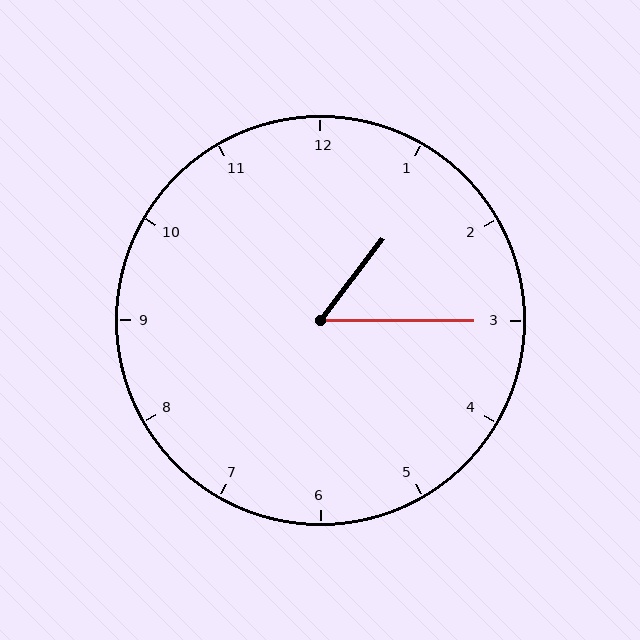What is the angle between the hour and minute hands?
Approximately 52 degrees.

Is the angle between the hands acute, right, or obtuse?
It is acute.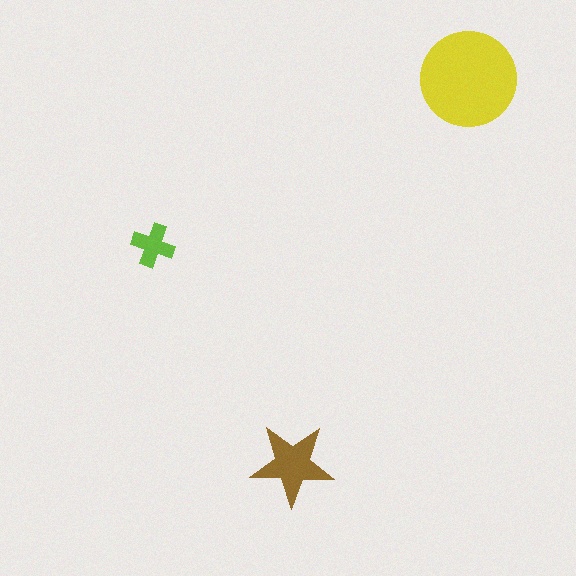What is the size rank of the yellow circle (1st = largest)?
1st.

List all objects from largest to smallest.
The yellow circle, the brown star, the lime cross.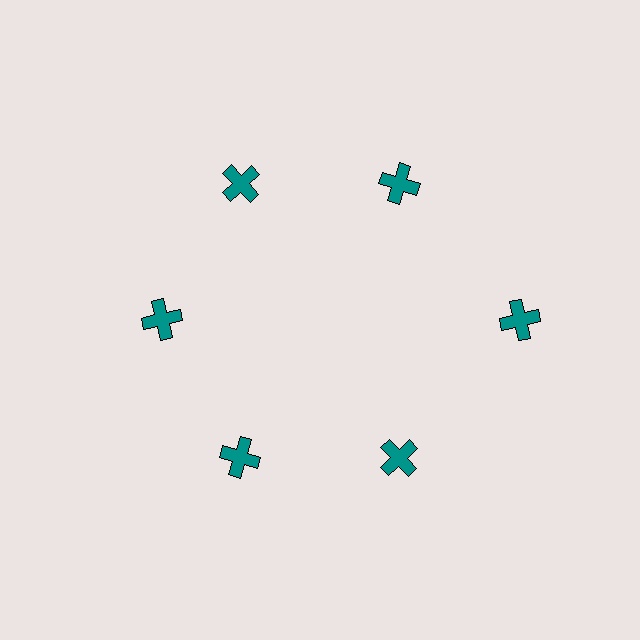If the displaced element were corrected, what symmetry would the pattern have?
It would have 6-fold rotational symmetry — the pattern would map onto itself every 60 degrees.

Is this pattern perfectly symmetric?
No. The 6 teal crosses are arranged in a ring, but one element near the 3 o'clock position is pushed outward from the center, breaking the 6-fold rotational symmetry.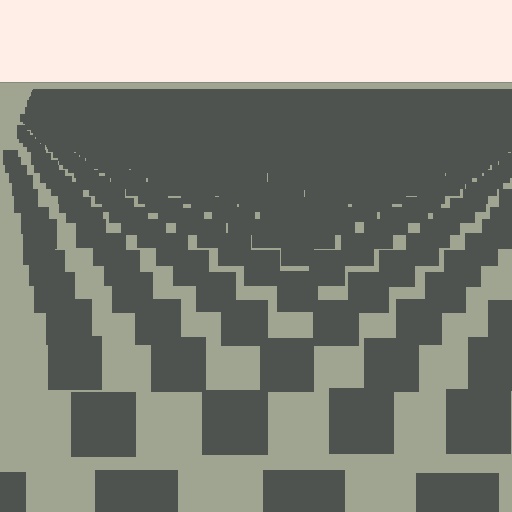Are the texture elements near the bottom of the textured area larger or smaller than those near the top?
Larger. Near the bottom, elements are closer to the viewer and appear at a bigger on-screen size.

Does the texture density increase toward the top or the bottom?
Density increases toward the top.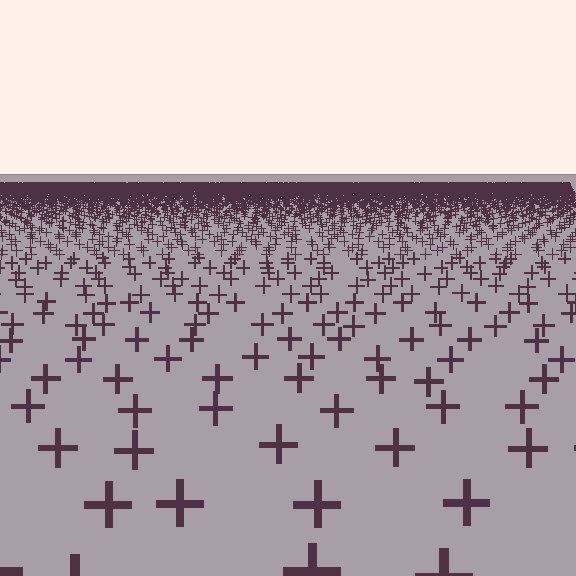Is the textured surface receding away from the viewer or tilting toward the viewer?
The surface is receding away from the viewer. Texture elements get smaller and denser toward the top.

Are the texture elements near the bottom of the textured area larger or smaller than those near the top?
Larger. Near the bottom, elements are closer to the viewer and appear at a bigger on-screen size.